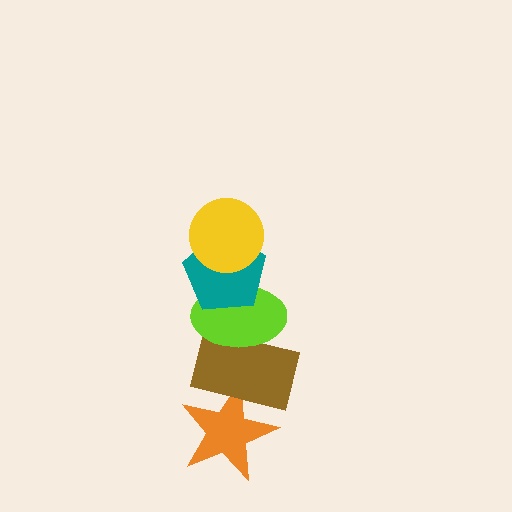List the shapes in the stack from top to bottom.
From top to bottom: the yellow circle, the teal pentagon, the lime ellipse, the brown rectangle, the orange star.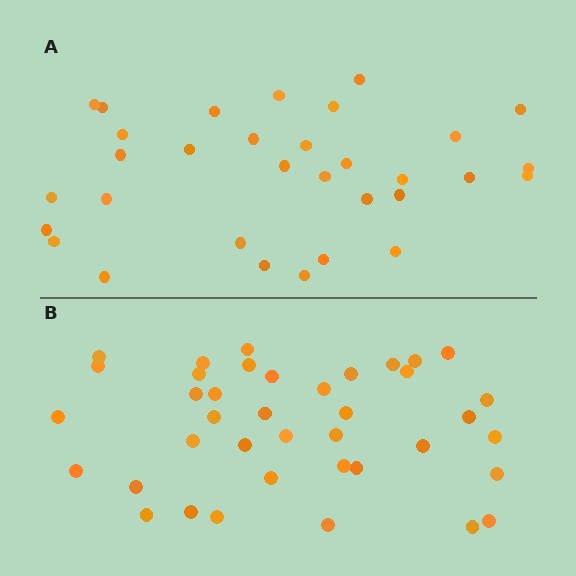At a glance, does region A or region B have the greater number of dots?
Region B (the bottom region) has more dots.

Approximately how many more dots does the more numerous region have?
Region B has roughly 8 or so more dots than region A.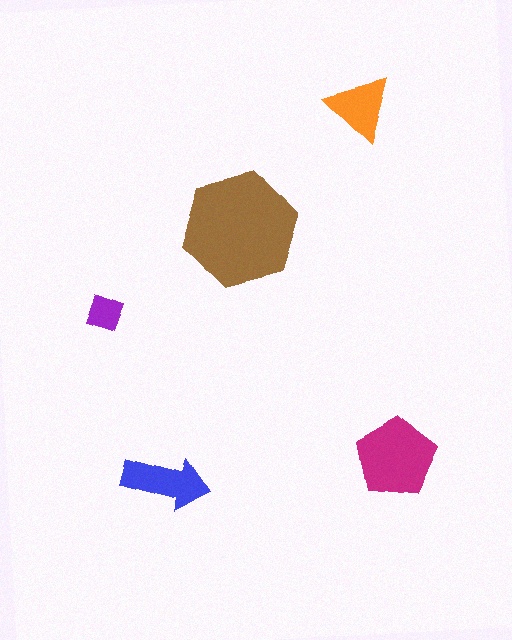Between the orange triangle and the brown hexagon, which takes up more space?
The brown hexagon.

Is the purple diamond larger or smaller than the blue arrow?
Smaller.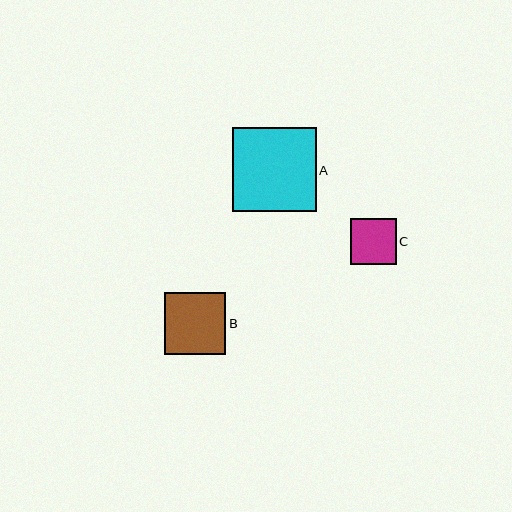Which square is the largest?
Square A is the largest with a size of approximately 84 pixels.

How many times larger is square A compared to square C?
Square A is approximately 1.8 times the size of square C.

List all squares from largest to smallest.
From largest to smallest: A, B, C.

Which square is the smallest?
Square C is the smallest with a size of approximately 46 pixels.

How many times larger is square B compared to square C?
Square B is approximately 1.3 times the size of square C.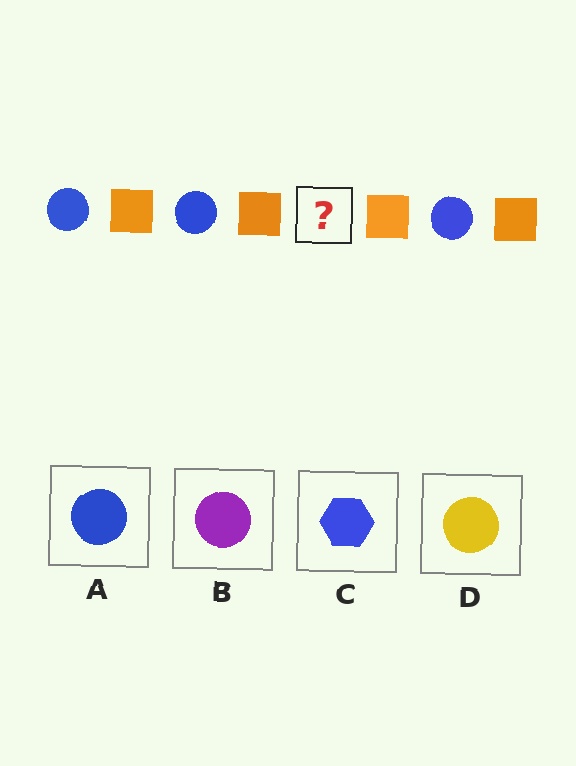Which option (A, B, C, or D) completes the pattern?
A.